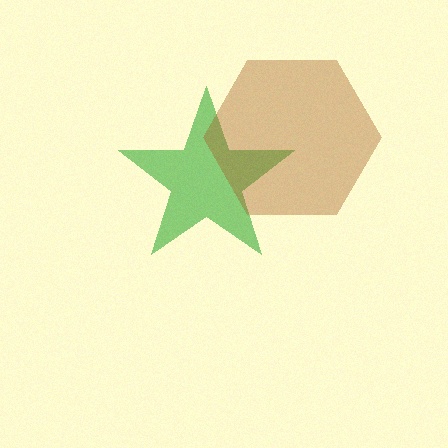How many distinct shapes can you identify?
There are 2 distinct shapes: a green star, a brown hexagon.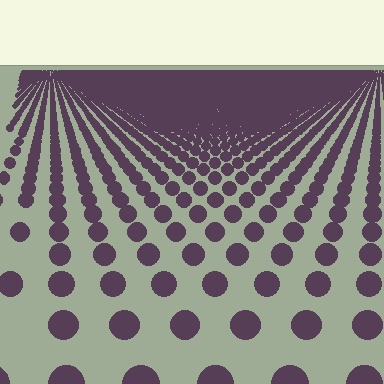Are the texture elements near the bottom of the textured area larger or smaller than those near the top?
Larger. Near the bottom, elements are closer to the viewer and appear at a bigger on-screen size.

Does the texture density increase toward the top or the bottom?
Density increases toward the top.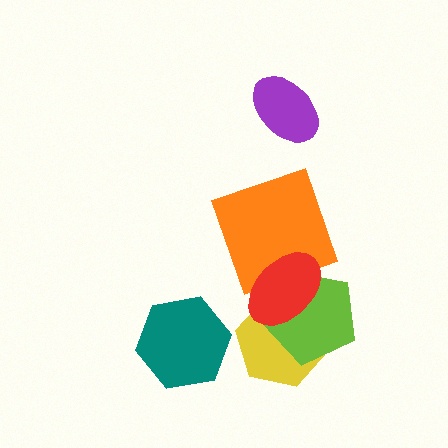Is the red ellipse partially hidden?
No, no other shape covers it.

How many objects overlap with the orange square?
1 object overlaps with the orange square.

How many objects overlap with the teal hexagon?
0 objects overlap with the teal hexagon.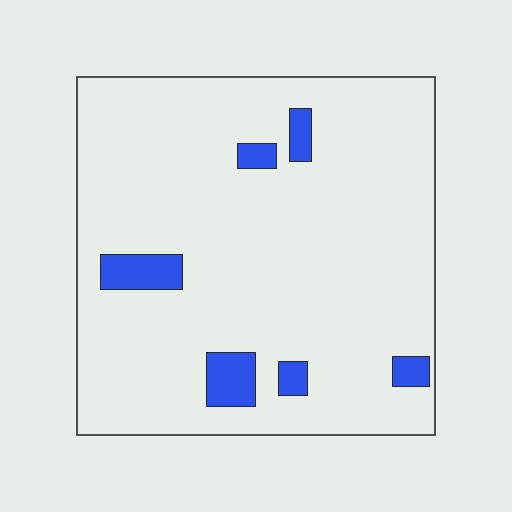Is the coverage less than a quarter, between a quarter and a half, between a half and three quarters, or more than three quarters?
Less than a quarter.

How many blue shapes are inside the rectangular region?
6.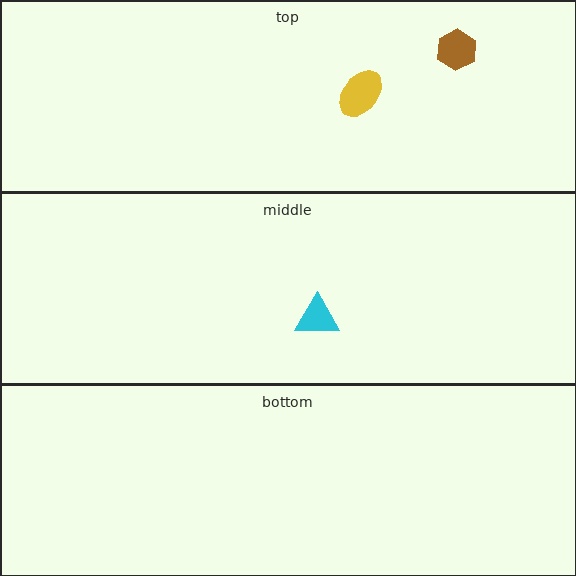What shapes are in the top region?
The yellow ellipse, the brown hexagon.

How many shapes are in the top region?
2.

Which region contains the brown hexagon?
The top region.